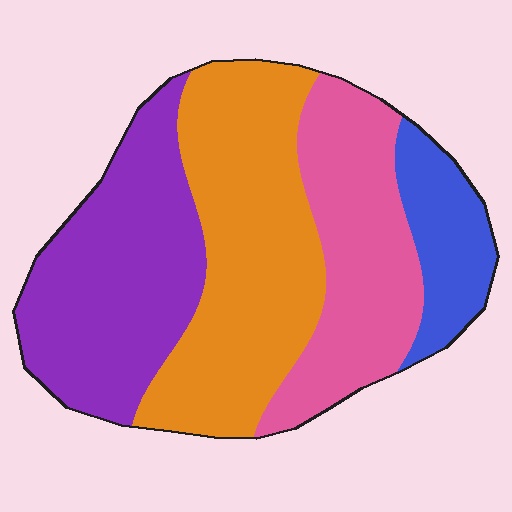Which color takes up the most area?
Orange, at roughly 35%.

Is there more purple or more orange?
Orange.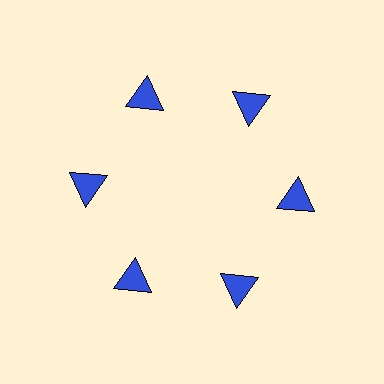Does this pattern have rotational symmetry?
Yes, this pattern has 6-fold rotational symmetry. It looks the same after rotating 60 degrees around the center.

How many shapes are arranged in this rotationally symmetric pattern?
There are 6 shapes, arranged in 6 groups of 1.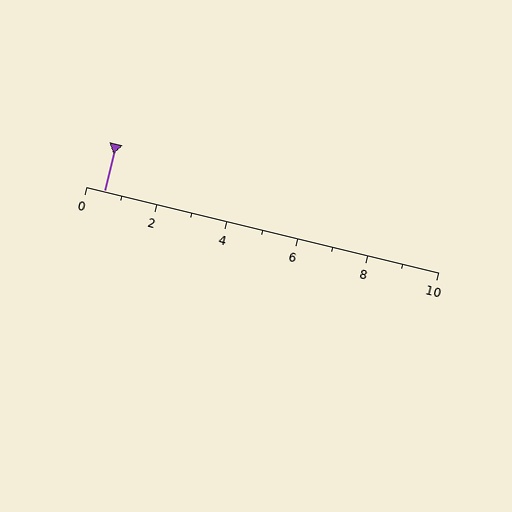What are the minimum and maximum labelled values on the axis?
The axis runs from 0 to 10.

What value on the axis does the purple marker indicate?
The marker indicates approximately 0.5.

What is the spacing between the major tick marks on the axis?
The major ticks are spaced 2 apart.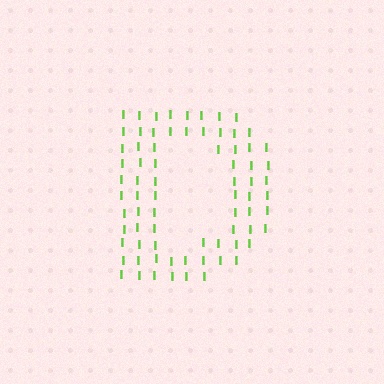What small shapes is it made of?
It is made of small letter I's.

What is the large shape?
The large shape is the letter D.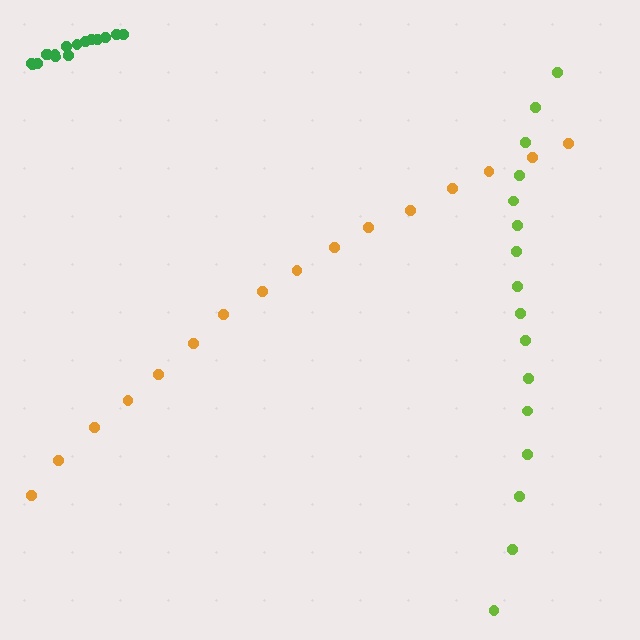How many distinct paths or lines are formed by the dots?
There are 3 distinct paths.